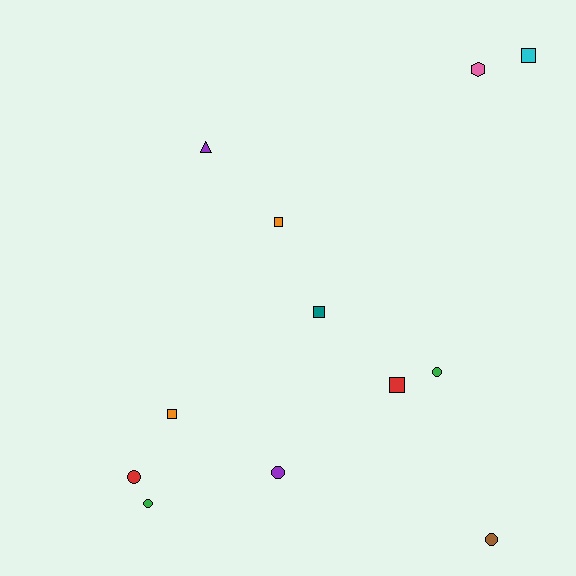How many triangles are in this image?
There is 1 triangle.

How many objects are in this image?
There are 12 objects.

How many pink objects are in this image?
There is 1 pink object.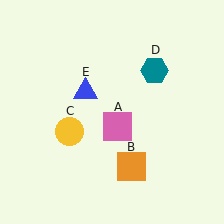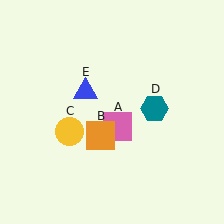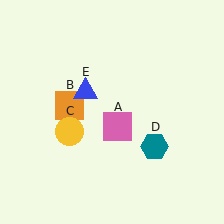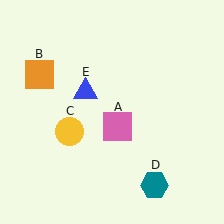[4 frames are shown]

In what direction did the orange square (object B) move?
The orange square (object B) moved up and to the left.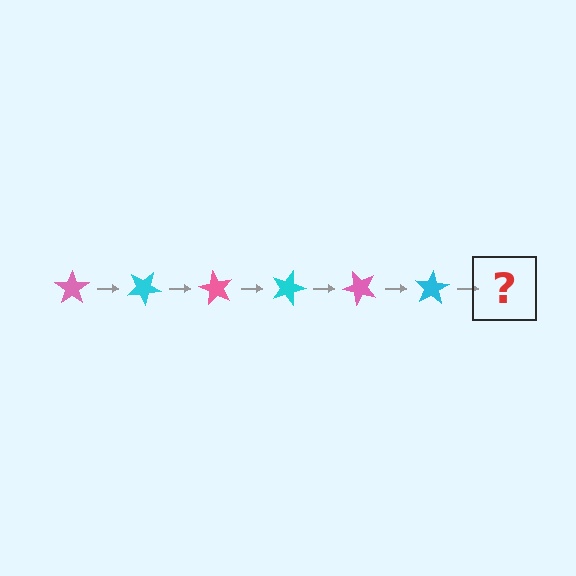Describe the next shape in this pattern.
It should be a pink star, rotated 180 degrees from the start.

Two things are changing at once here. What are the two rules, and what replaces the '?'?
The two rules are that it rotates 30 degrees each step and the color cycles through pink and cyan. The '?' should be a pink star, rotated 180 degrees from the start.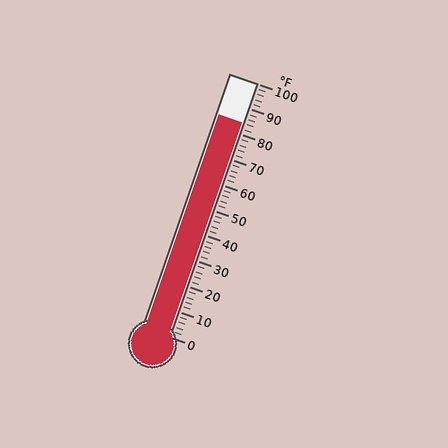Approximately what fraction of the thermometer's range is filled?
The thermometer is filled to approximately 85% of its range.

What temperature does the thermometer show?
The thermometer shows approximately 84°F.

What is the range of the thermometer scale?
The thermometer scale ranges from 0°F to 100°F.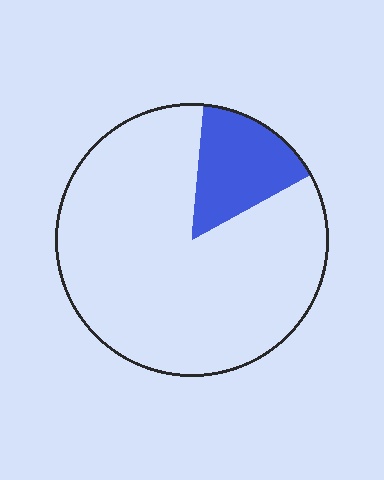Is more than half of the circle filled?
No.